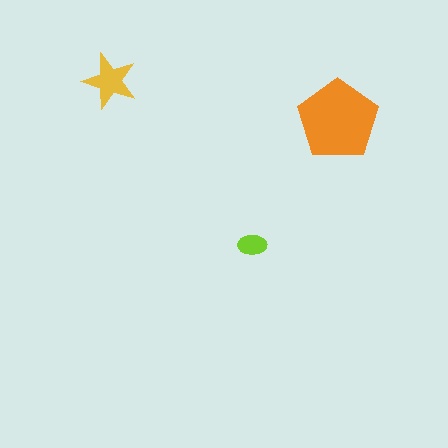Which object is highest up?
The yellow star is topmost.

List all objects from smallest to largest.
The lime ellipse, the yellow star, the orange pentagon.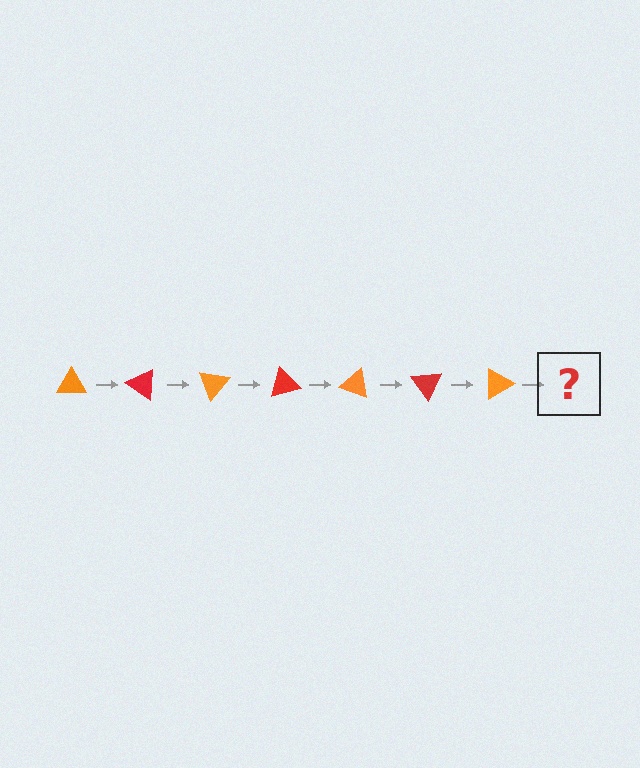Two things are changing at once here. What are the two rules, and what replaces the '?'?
The two rules are that it rotates 35 degrees each step and the color cycles through orange and red. The '?' should be a red triangle, rotated 245 degrees from the start.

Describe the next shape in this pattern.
It should be a red triangle, rotated 245 degrees from the start.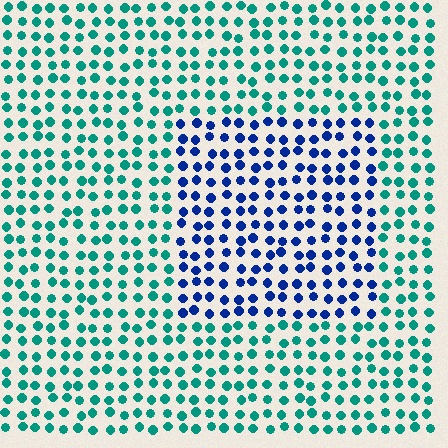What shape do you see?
I see a rectangle.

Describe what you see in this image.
The image is filled with small teal elements in a uniform arrangement. A rectangle-shaped region is visible where the elements are tinted to a slightly different hue, forming a subtle color boundary.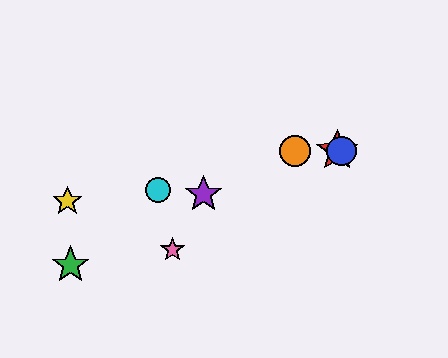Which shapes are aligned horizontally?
The red star, the blue circle, the orange circle are aligned horizontally.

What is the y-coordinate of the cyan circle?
The cyan circle is at y≈190.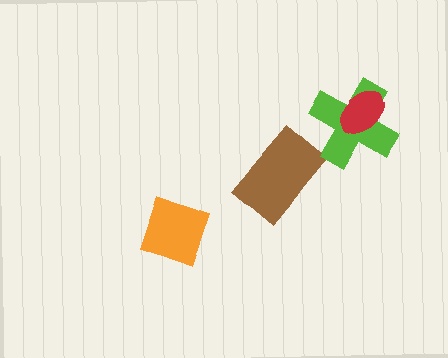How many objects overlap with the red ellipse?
1 object overlaps with the red ellipse.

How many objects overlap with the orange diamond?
0 objects overlap with the orange diamond.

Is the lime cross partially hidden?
Yes, it is partially covered by another shape.